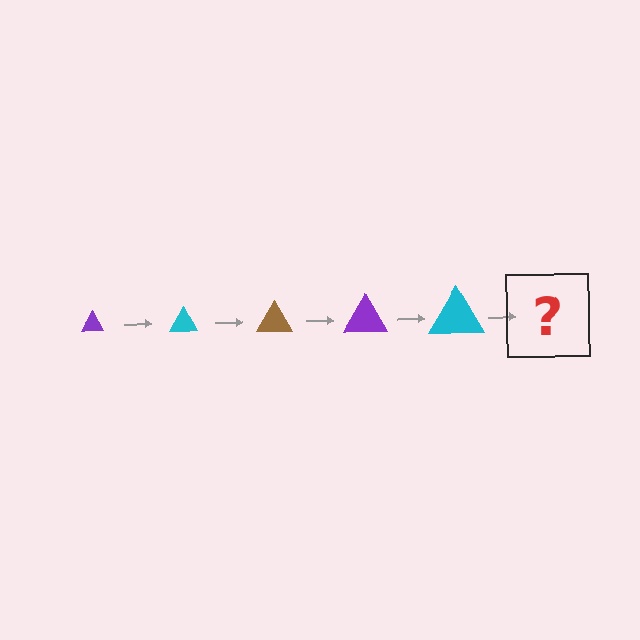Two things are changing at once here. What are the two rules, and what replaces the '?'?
The two rules are that the triangle grows larger each step and the color cycles through purple, cyan, and brown. The '?' should be a brown triangle, larger than the previous one.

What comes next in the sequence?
The next element should be a brown triangle, larger than the previous one.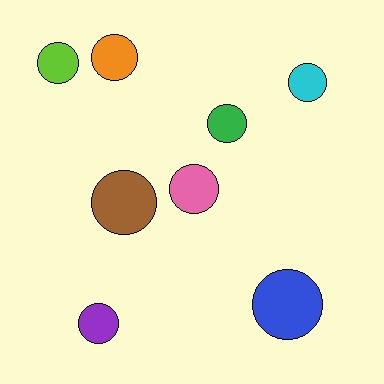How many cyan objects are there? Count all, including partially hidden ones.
There is 1 cyan object.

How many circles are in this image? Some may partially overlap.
There are 8 circles.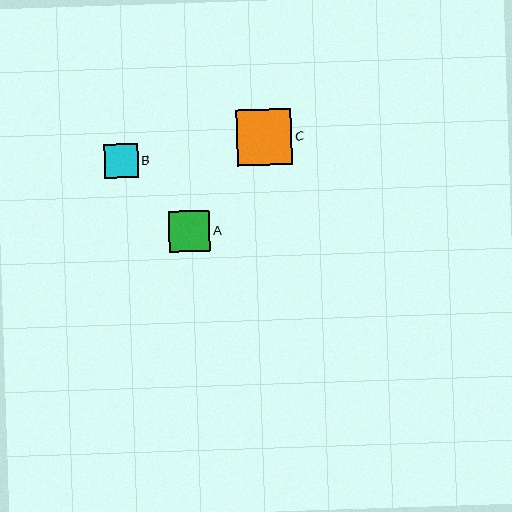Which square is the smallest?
Square B is the smallest with a size of approximately 34 pixels.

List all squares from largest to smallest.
From largest to smallest: C, A, B.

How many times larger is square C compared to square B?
Square C is approximately 1.6 times the size of square B.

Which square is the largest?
Square C is the largest with a size of approximately 55 pixels.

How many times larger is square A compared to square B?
Square A is approximately 1.2 times the size of square B.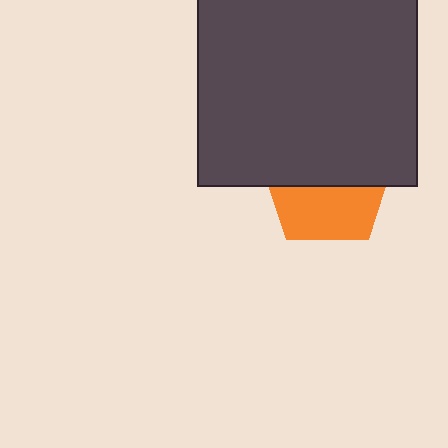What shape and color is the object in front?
The object in front is a dark gray square.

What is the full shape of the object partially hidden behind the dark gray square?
The partially hidden object is an orange pentagon.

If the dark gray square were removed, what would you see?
You would see the complete orange pentagon.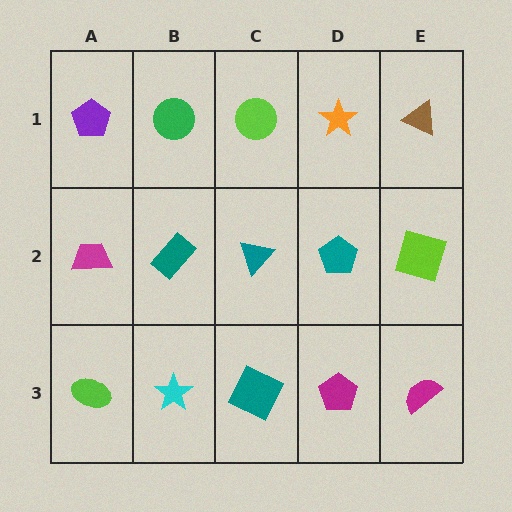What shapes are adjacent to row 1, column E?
A lime square (row 2, column E), an orange star (row 1, column D).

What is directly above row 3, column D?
A teal pentagon.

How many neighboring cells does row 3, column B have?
3.